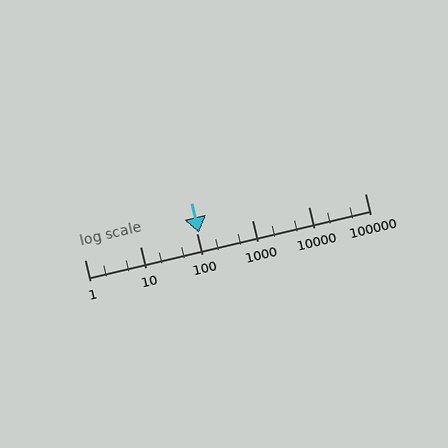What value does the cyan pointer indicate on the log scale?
The pointer indicates approximately 110.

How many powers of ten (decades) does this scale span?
The scale spans 5 decades, from 1 to 100000.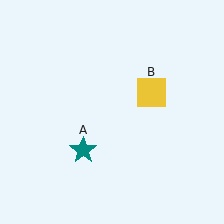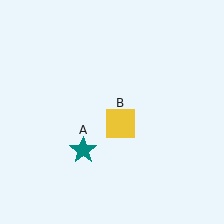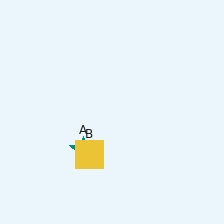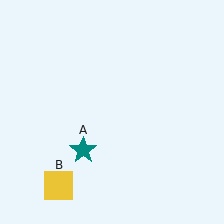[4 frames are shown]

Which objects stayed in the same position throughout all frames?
Teal star (object A) remained stationary.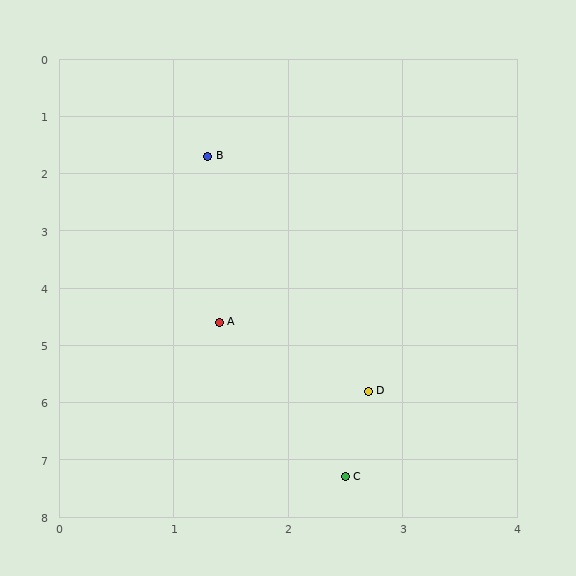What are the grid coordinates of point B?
Point B is at approximately (1.3, 1.7).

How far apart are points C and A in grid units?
Points C and A are about 2.9 grid units apart.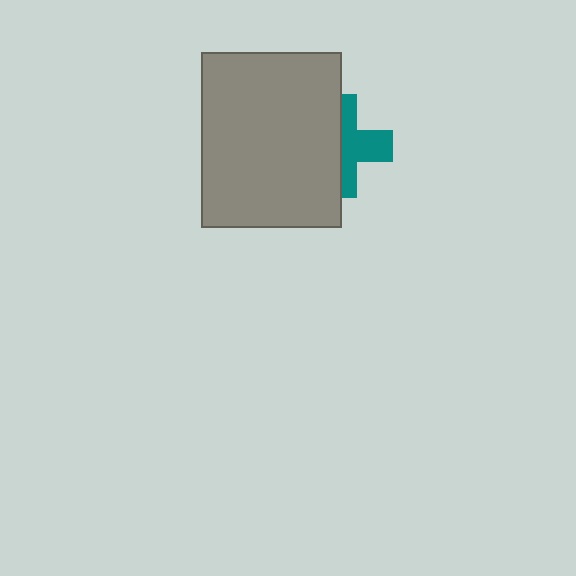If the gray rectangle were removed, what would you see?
You would see the complete teal cross.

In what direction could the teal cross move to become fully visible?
The teal cross could move right. That would shift it out from behind the gray rectangle entirely.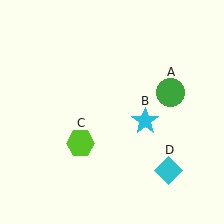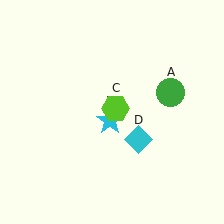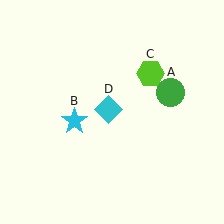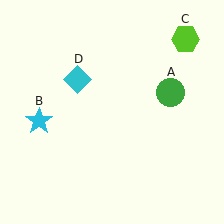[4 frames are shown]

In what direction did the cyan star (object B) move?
The cyan star (object B) moved left.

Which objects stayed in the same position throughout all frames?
Green circle (object A) remained stationary.